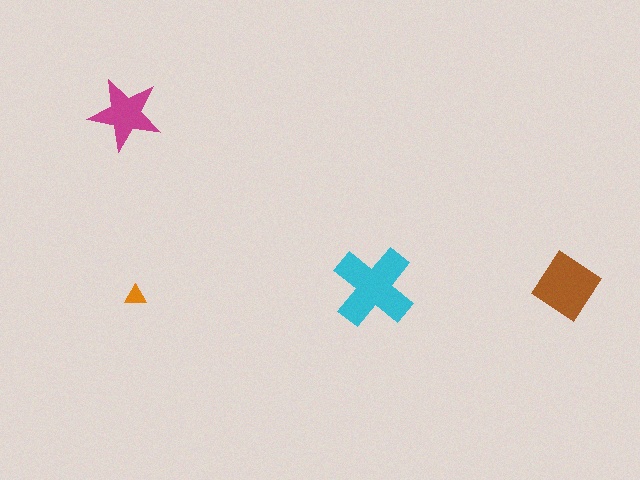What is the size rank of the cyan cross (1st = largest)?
1st.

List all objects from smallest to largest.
The orange triangle, the magenta star, the brown diamond, the cyan cross.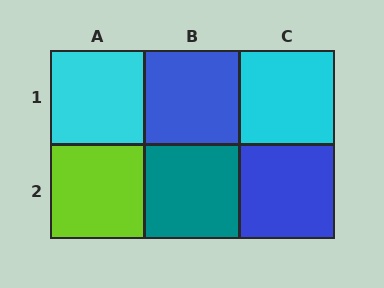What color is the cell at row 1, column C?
Cyan.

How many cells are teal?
1 cell is teal.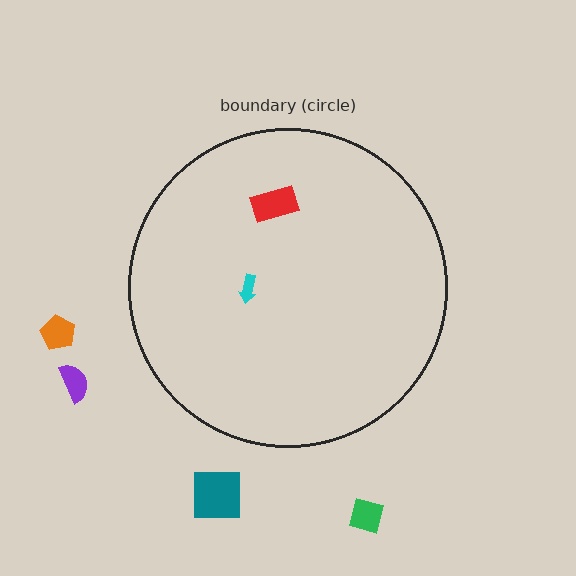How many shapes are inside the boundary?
2 inside, 4 outside.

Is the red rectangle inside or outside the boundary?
Inside.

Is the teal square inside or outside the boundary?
Outside.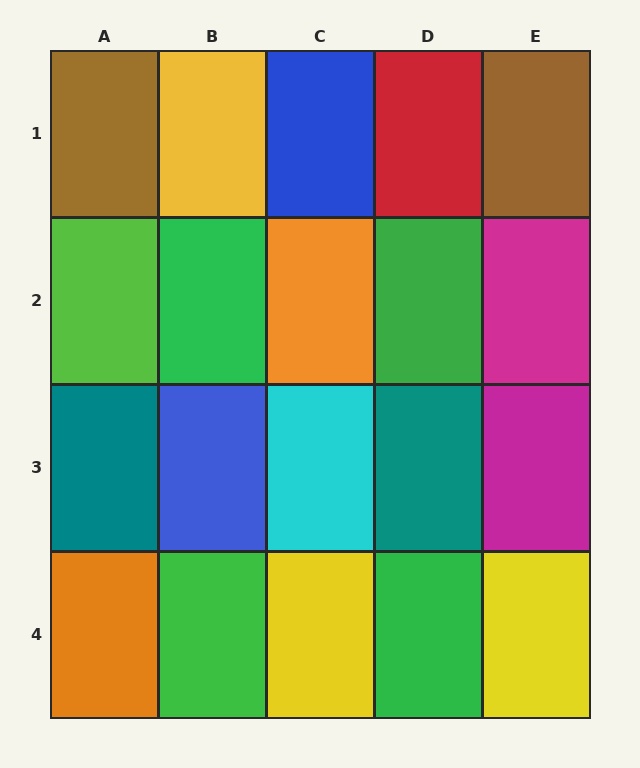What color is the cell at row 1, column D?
Red.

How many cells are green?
4 cells are green.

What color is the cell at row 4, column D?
Green.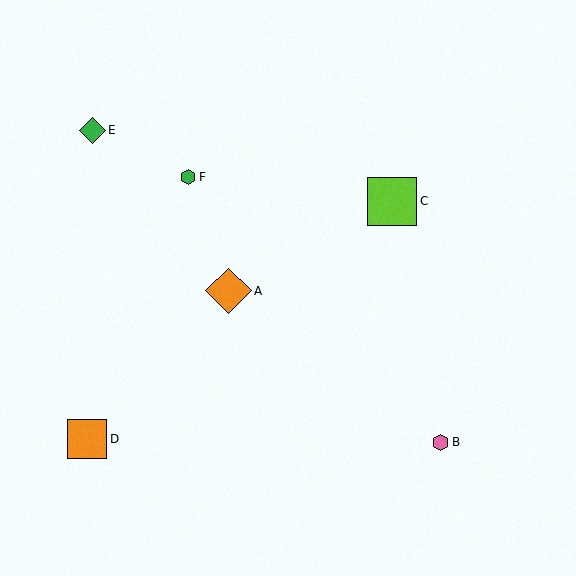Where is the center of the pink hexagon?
The center of the pink hexagon is at (440, 442).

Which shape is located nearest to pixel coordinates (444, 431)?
The pink hexagon (labeled B) at (440, 442) is nearest to that location.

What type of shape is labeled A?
Shape A is an orange diamond.